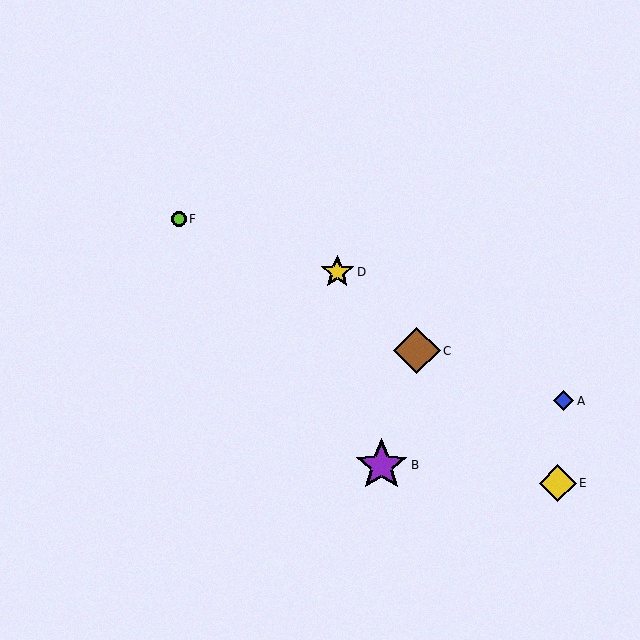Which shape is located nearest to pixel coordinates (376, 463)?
The purple star (labeled B) at (382, 465) is nearest to that location.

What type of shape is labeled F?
Shape F is a lime circle.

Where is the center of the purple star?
The center of the purple star is at (382, 465).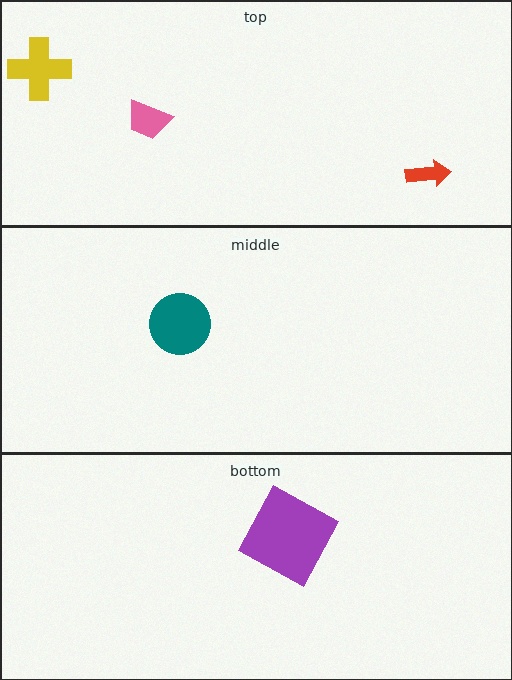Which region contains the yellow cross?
The top region.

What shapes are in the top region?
The yellow cross, the pink trapezoid, the red arrow.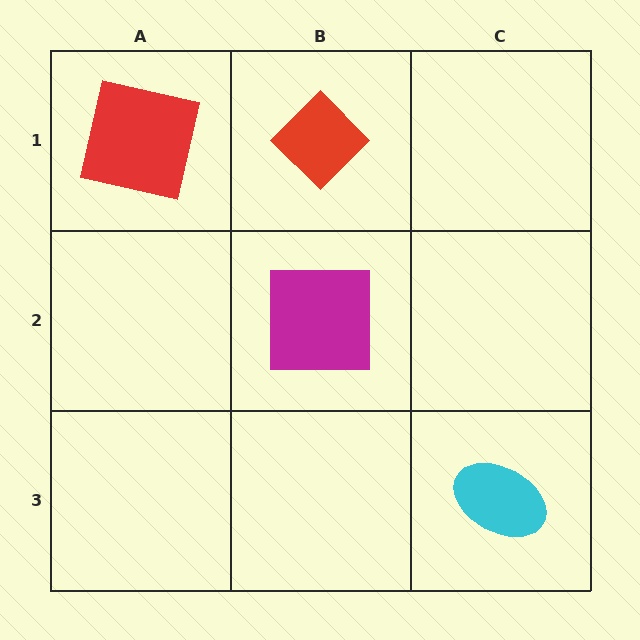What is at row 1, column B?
A red diamond.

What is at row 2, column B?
A magenta square.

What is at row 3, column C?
A cyan ellipse.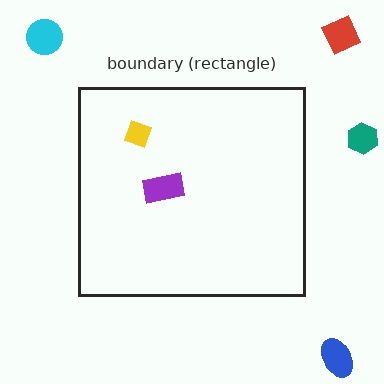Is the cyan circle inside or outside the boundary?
Outside.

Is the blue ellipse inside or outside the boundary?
Outside.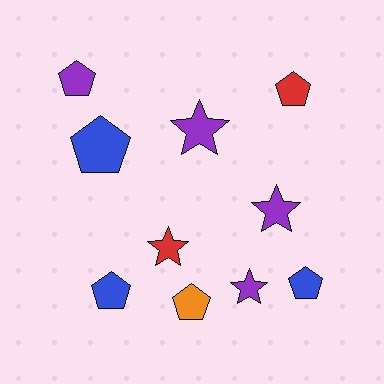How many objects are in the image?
There are 10 objects.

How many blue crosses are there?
There are no blue crosses.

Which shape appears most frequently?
Pentagon, with 6 objects.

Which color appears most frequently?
Purple, with 4 objects.